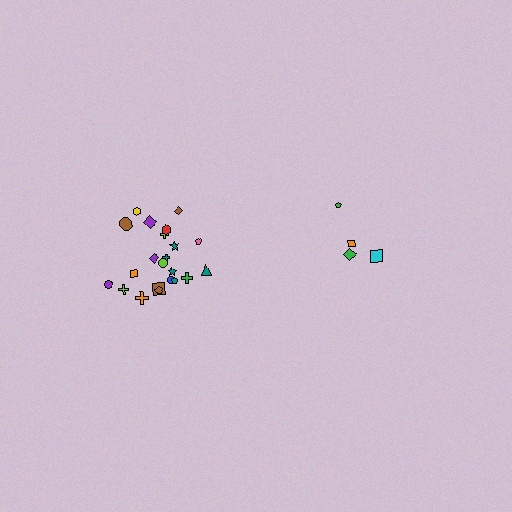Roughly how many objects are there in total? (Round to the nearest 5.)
Roughly 25 objects in total.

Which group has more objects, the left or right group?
The left group.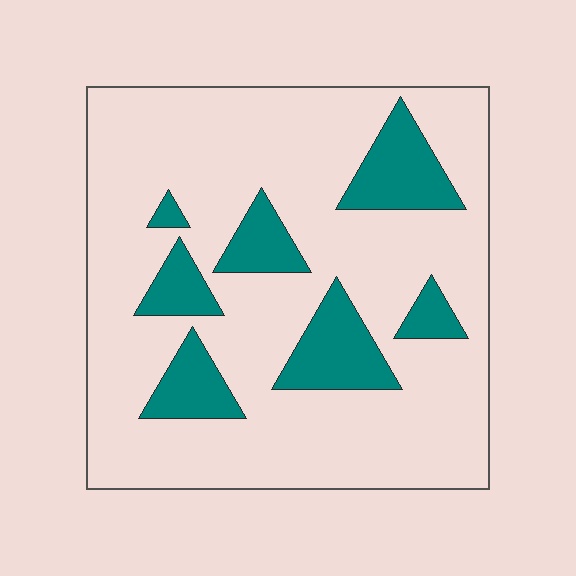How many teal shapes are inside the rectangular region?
7.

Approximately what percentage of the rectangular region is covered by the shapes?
Approximately 20%.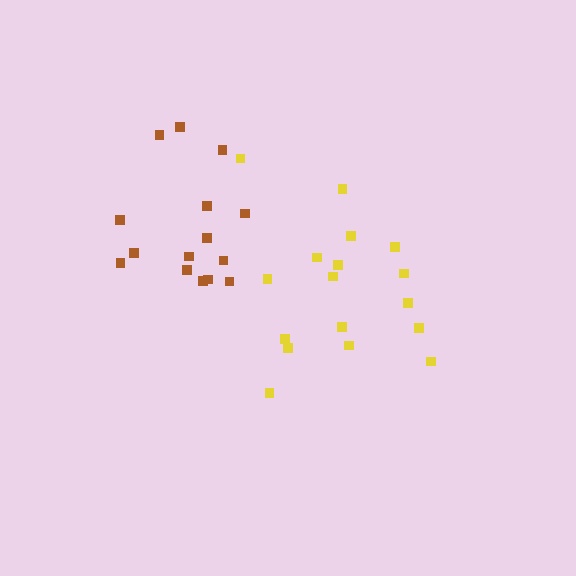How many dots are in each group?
Group 1: 17 dots, Group 2: 15 dots (32 total).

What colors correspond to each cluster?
The clusters are colored: yellow, brown.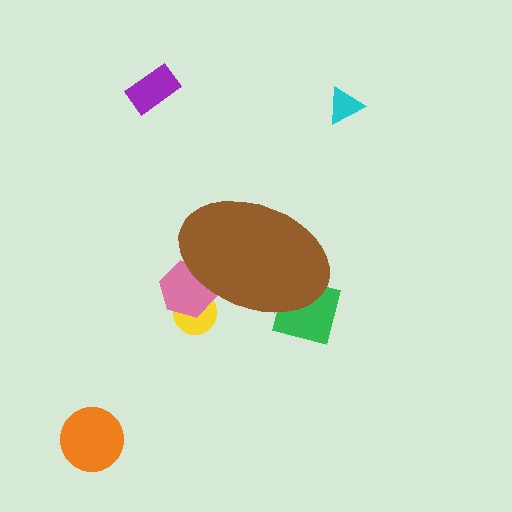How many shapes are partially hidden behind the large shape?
3 shapes are partially hidden.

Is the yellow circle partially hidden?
Yes, the yellow circle is partially hidden behind the brown ellipse.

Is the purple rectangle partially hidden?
No, the purple rectangle is fully visible.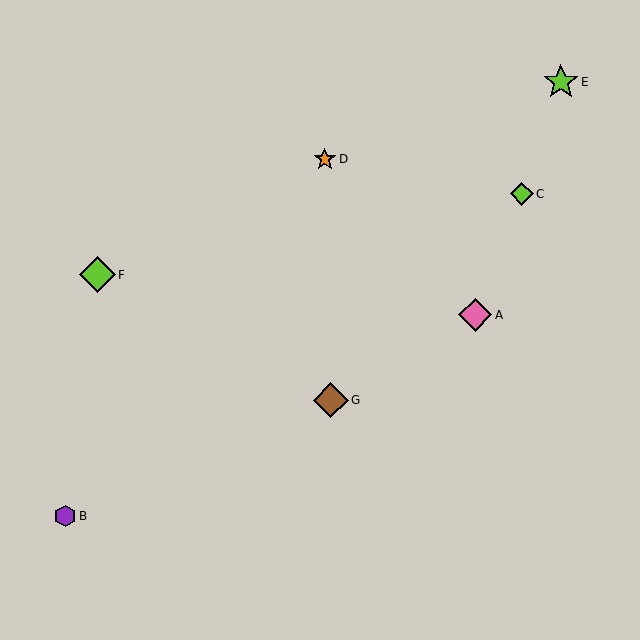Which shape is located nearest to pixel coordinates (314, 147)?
The orange star (labeled D) at (325, 159) is nearest to that location.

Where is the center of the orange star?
The center of the orange star is at (325, 159).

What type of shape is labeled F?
Shape F is a lime diamond.